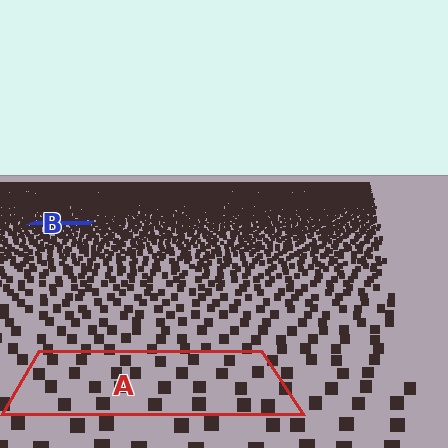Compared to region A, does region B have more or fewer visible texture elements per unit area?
Region B has more texture elements per unit area — they are packed more densely because it is farther away.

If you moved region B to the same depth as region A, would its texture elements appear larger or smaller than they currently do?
They would appear larger. At a closer depth, the same texture elements are projected at a bigger on-screen size.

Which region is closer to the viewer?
Region A is closer. The texture elements there are larger and more spread out.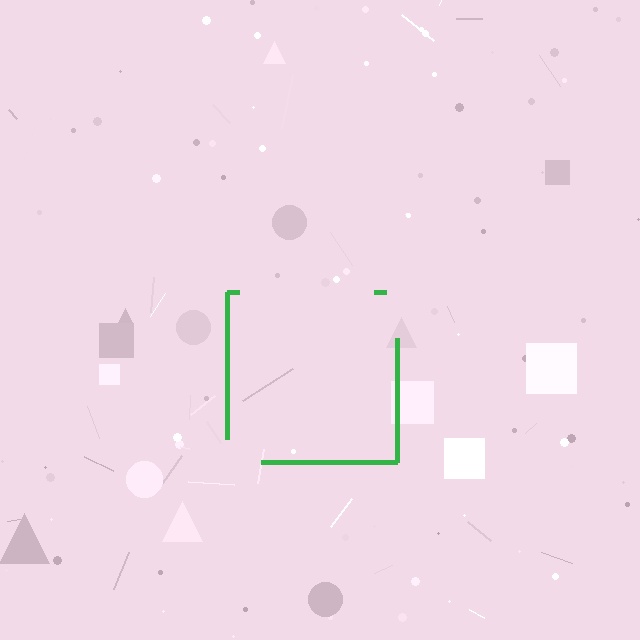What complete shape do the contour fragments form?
The contour fragments form a square.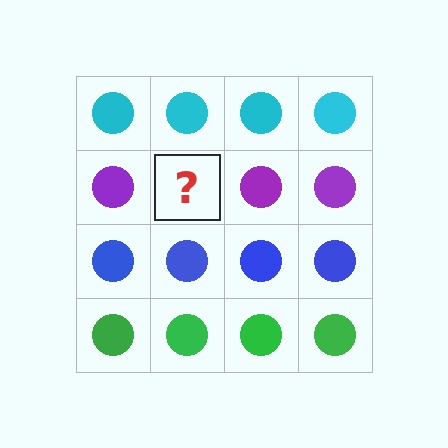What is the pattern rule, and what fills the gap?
The rule is that each row has a consistent color. The gap should be filled with a purple circle.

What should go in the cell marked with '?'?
The missing cell should contain a purple circle.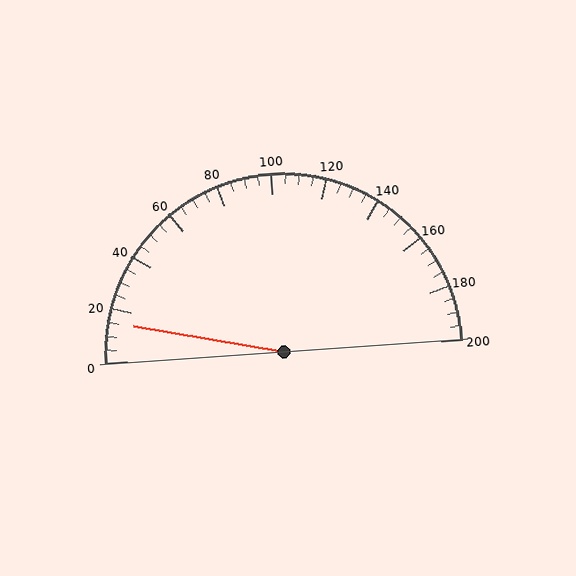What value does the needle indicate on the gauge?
The needle indicates approximately 15.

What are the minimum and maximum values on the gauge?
The gauge ranges from 0 to 200.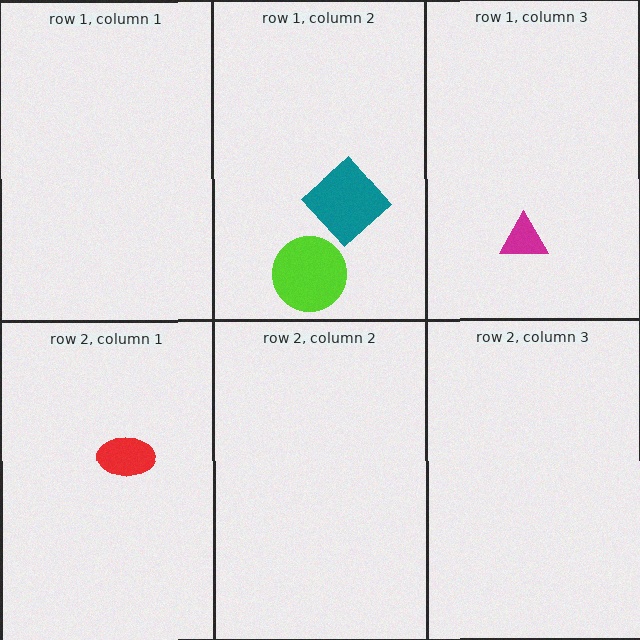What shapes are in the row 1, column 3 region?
The magenta triangle.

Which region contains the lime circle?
The row 1, column 2 region.